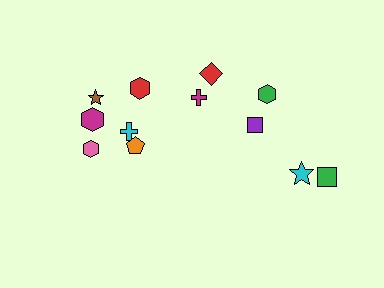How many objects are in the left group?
There are 7 objects.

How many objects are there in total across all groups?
There are 12 objects.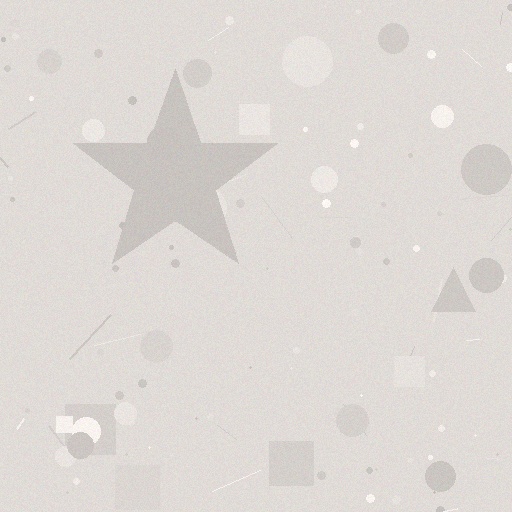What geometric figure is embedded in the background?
A star is embedded in the background.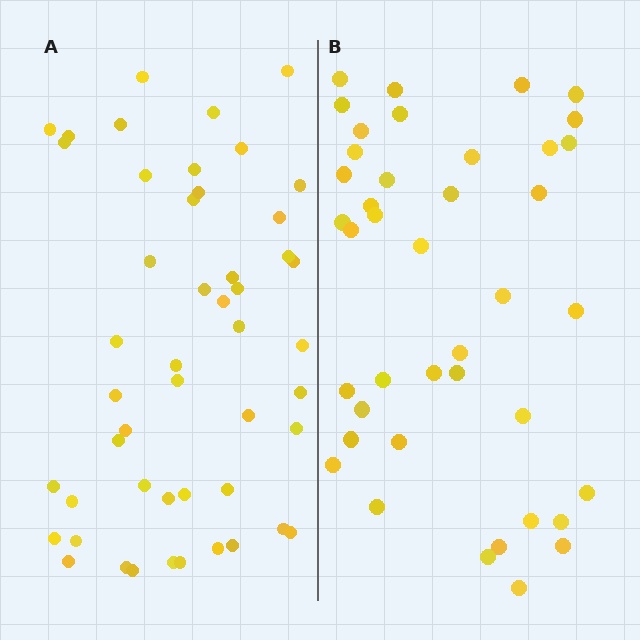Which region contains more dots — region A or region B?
Region A (the left region) has more dots.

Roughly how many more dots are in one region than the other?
Region A has roughly 8 or so more dots than region B.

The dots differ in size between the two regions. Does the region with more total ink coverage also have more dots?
No. Region B has more total ink coverage because its dots are larger, but region A actually contains more individual dots. Total area can be misleading — the number of items is what matters here.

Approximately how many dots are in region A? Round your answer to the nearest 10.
About 50 dots. (The exact count is 49, which rounds to 50.)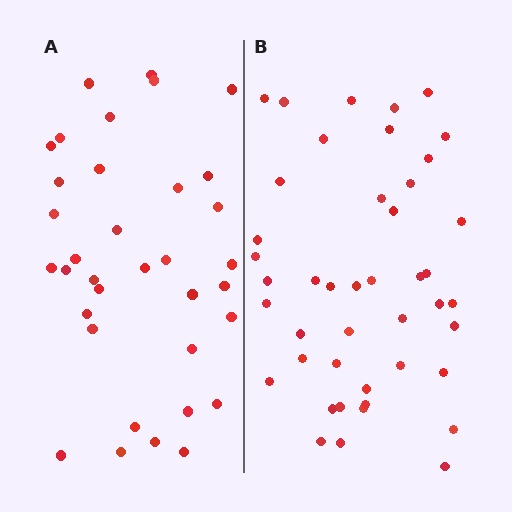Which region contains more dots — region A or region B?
Region B (the right region) has more dots.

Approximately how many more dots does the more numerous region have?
Region B has roughly 8 or so more dots than region A.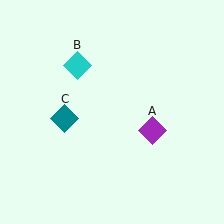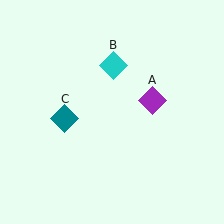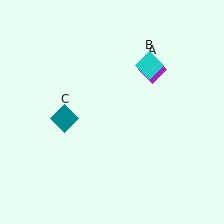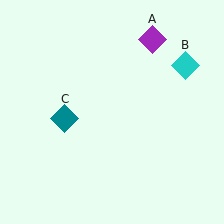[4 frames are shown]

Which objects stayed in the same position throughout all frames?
Teal diamond (object C) remained stationary.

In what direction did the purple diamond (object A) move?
The purple diamond (object A) moved up.